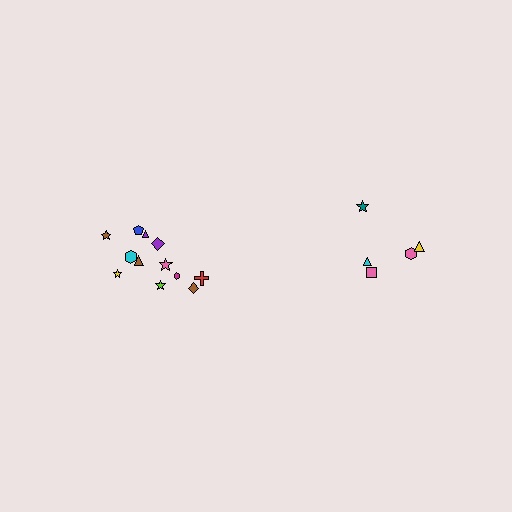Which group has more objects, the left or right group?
The left group.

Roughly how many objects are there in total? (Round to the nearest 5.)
Roughly 15 objects in total.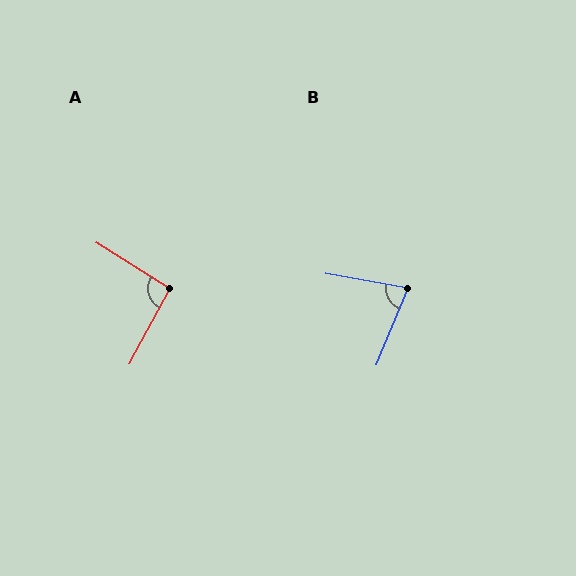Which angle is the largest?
A, at approximately 93 degrees.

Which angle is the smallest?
B, at approximately 78 degrees.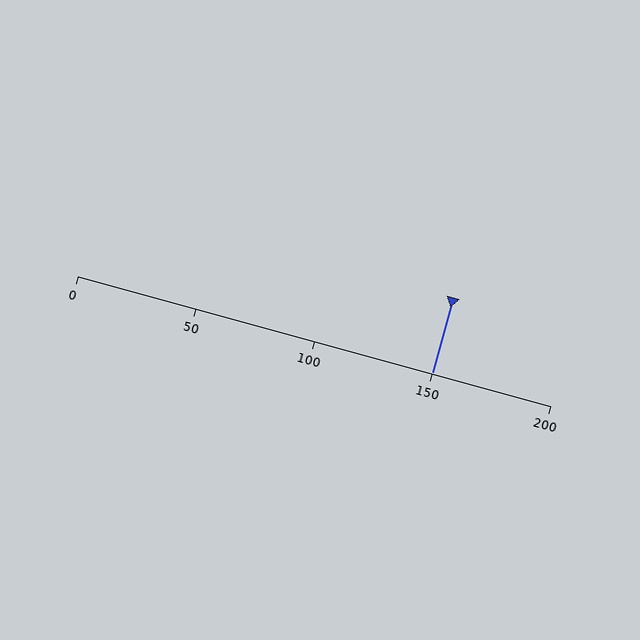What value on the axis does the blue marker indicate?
The marker indicates approximately 150.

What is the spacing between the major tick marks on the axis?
The major ticks are spaced 50 apart.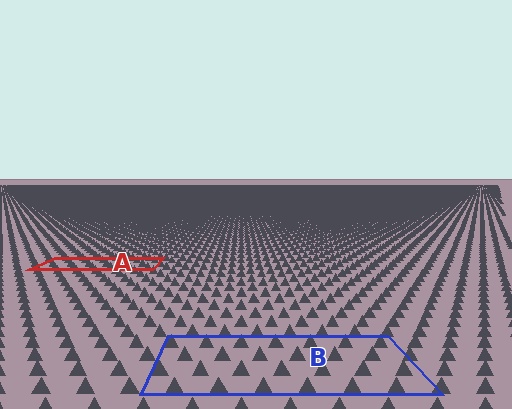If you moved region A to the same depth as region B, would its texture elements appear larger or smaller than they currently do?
They would appear larger. At a closer depth, the same texture elements are projected at a bigger on-screen size.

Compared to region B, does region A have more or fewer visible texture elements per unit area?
Region A has more texture elements per unit area — they are packed more densely because it is farther away.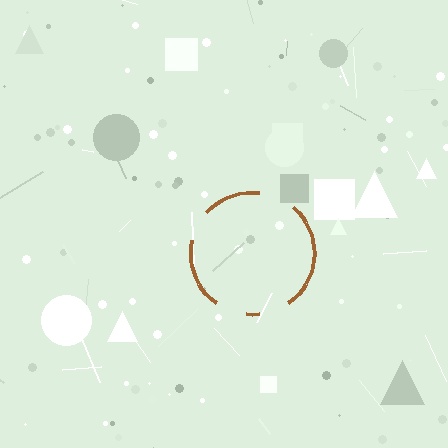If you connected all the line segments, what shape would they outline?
They would outline a circle.